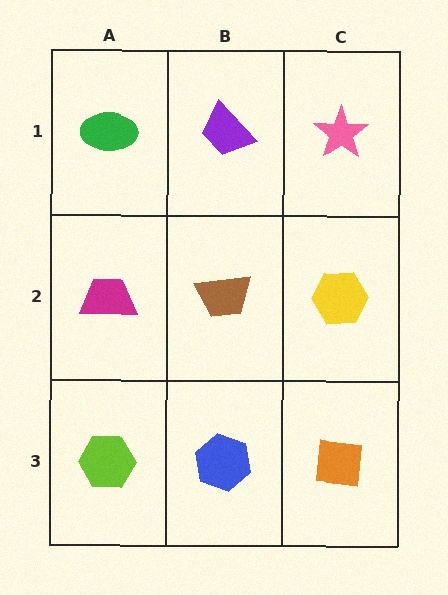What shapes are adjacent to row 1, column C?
A yellow hexagon (row 2, column C), a purple trapezoid (row 1, column B).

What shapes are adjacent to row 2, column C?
A pink star (row 1, column C), an orange square (row 3, column C), a brown trapezoid (row 2, column B).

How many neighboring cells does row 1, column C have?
2.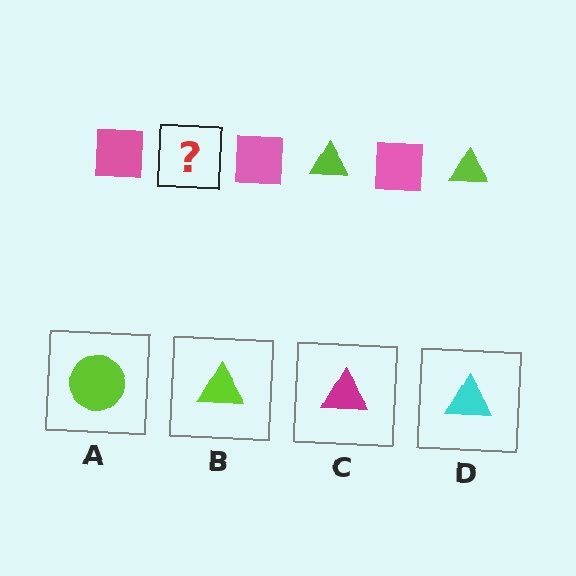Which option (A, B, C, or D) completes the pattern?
B.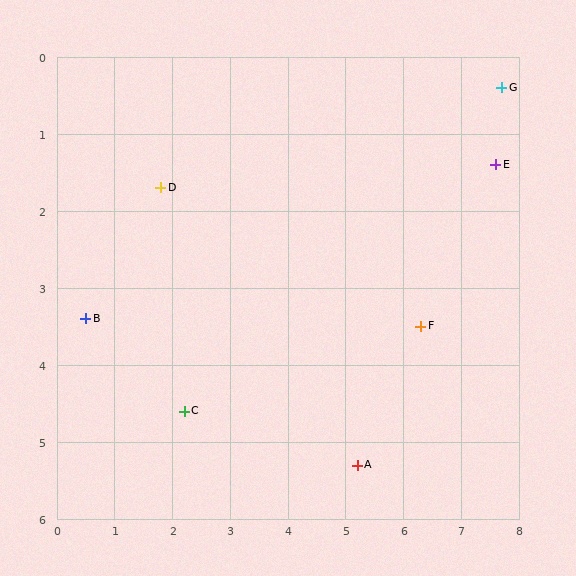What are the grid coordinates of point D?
Point D is at approximately (1.8, 1.7).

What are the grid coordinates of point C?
Point C is at approximately (2.2, 4.6).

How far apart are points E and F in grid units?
Points E and F are about 2.5 grid units apart.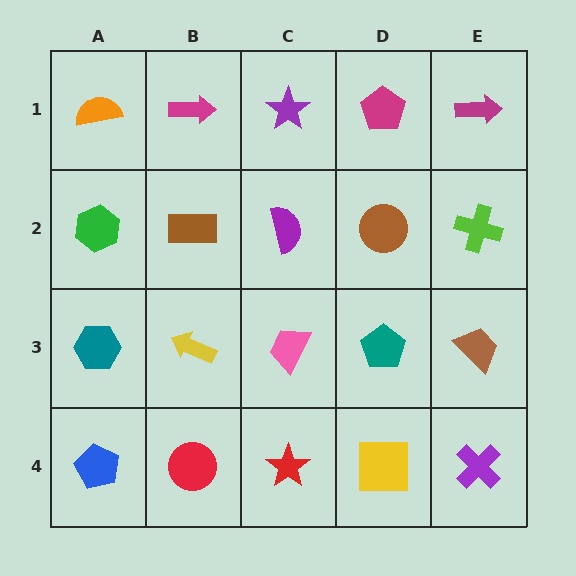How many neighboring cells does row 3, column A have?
3.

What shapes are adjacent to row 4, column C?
A pink trapezoid (row 3, column C), a red circle (row 4, column B), a yellow square (row 4, column D).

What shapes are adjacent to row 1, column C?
A purple semicircle (row 2, column C), a magenta arrow (row 1, column B), a magenta pentagon (row 1, column D).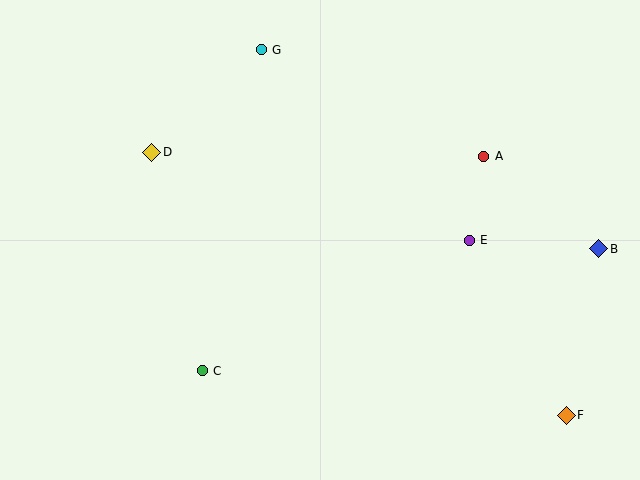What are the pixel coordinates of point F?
Point F is at (566, 415).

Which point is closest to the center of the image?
Point E at (469, 240) is closest to the center.